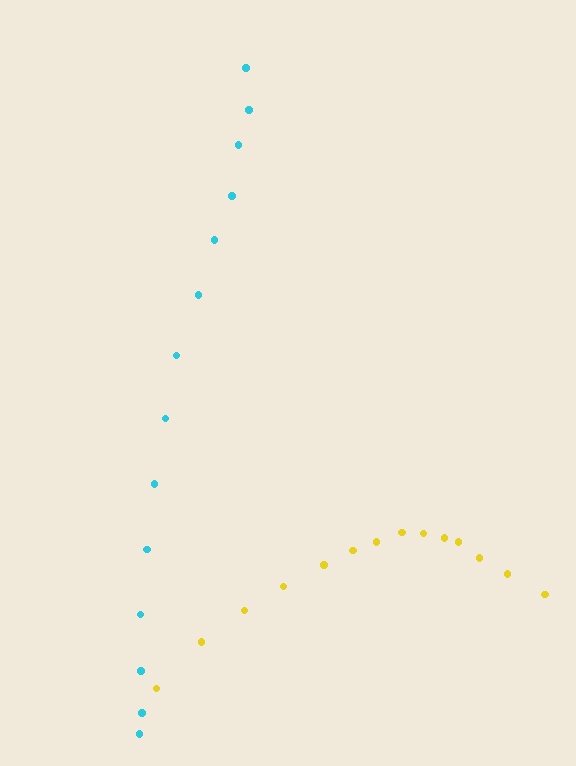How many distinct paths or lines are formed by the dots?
There are 2 distinct paths.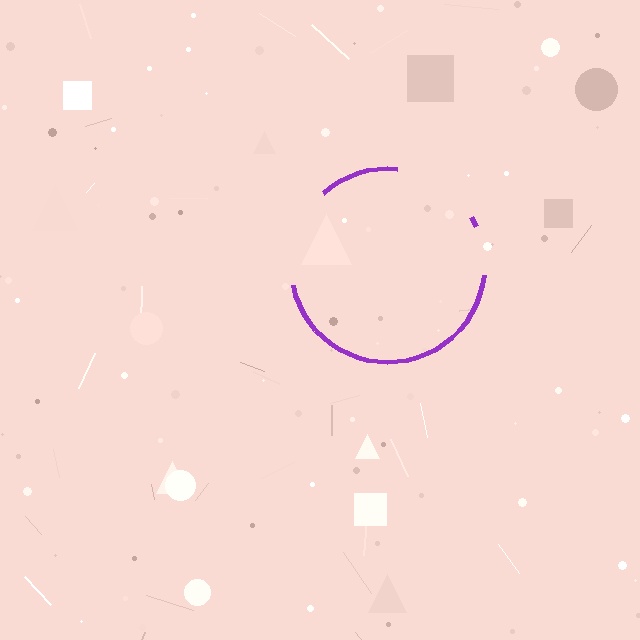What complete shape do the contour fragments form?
The contour fragments form a circle.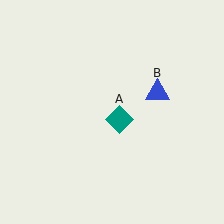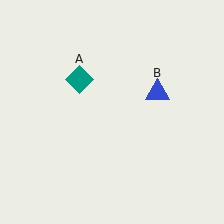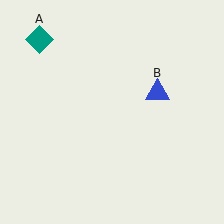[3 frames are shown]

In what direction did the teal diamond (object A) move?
The teal diamond (object A) moved up and to the left.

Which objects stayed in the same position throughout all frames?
Blue triangle (object B) remained stationary.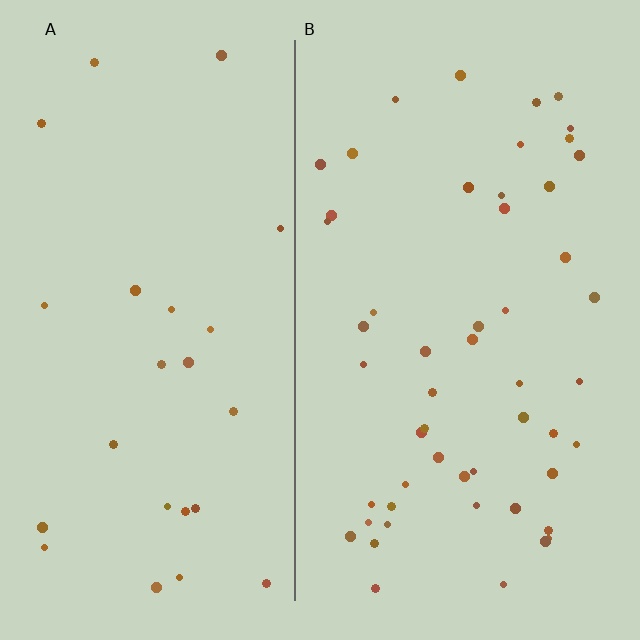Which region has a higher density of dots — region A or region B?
B (the right).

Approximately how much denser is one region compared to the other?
Approximately 2.1× — region B over region A.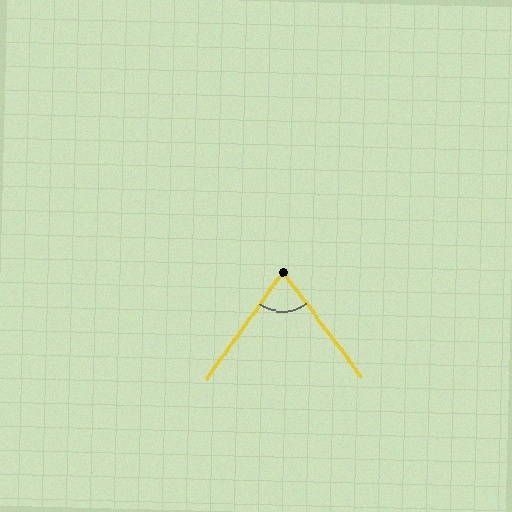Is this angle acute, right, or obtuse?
It is acute.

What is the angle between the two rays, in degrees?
Approximately 72 degrees.